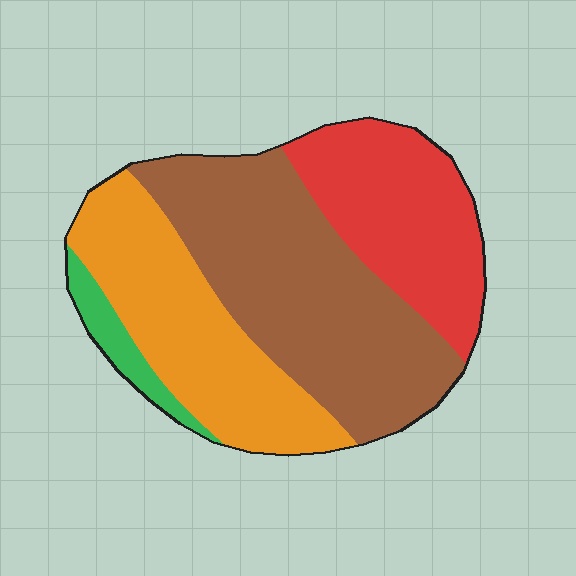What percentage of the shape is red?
Red covers roughly 25% of the shape.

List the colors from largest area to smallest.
From largest to smallest: brown, orange, red, green.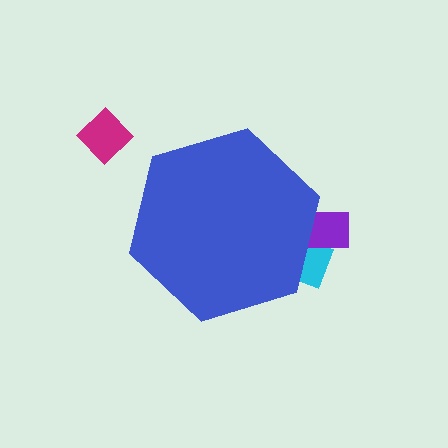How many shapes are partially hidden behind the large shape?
2 shapes are partially hidden.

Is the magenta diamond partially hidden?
No, the magenta diamond is fully visible.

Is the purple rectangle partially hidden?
Yes, the purple rectangle is partially hidden behind the blue hexagon.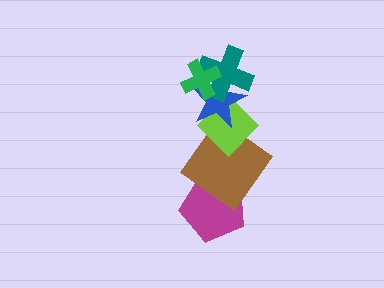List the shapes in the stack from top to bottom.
From top to bottom: the green cross, the teal cross, the blue star, the lime diamond, the brown diamond, the magenta pentagon.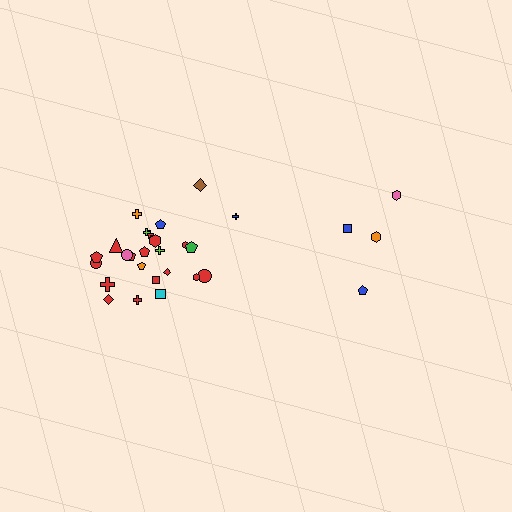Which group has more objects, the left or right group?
The left group.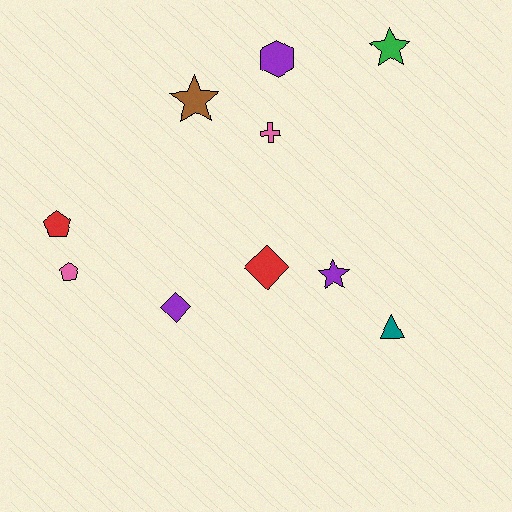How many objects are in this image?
There are 10 objects.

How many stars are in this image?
There are 3 stars.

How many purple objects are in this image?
There are 3 purple objects.